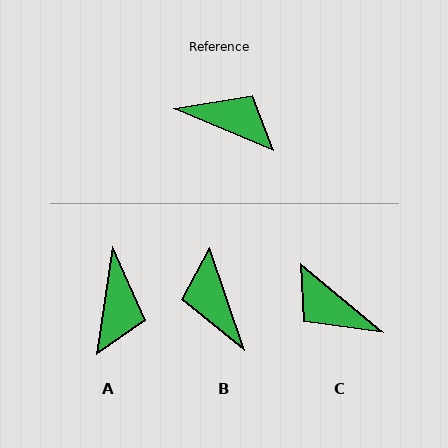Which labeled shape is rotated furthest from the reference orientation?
C, about 163 degrees away.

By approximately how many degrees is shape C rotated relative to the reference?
Approximately 163 degrees counter-clockwise.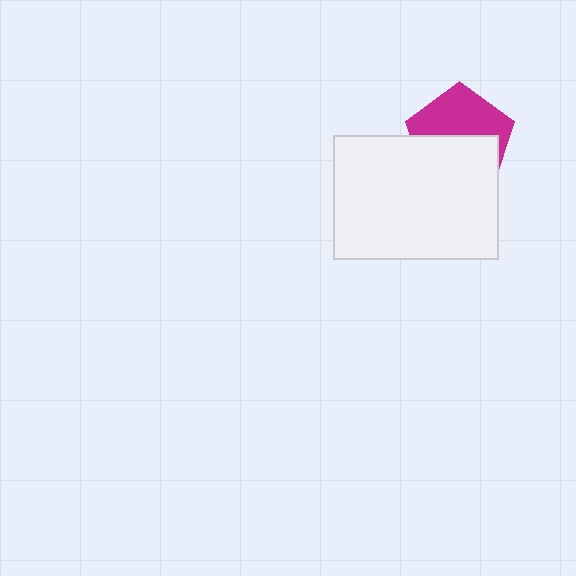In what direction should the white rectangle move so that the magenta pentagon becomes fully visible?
The white rectangle should move down. That is the shortest direction to clear the overlap and leave the magenta pentagon fully visible.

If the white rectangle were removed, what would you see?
You would see the complete magenta pentagon.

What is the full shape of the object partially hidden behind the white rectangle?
The partially hidden object is a magenta pentagon.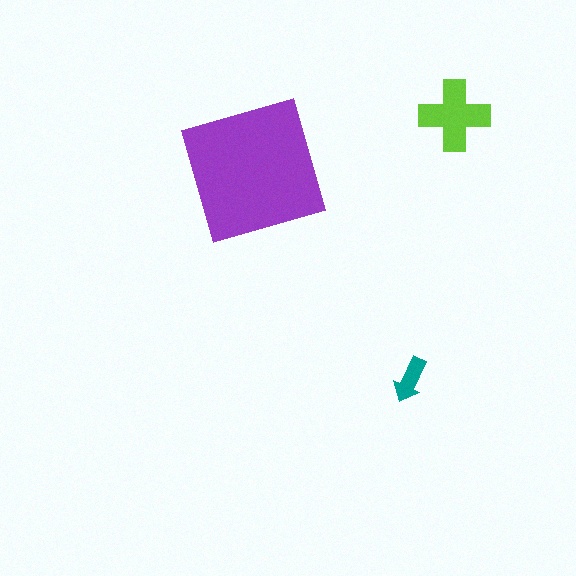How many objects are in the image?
There are 3 objects in the image.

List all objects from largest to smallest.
The purple square, the lime cross, the teal arrow.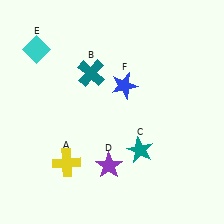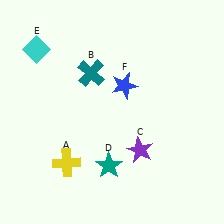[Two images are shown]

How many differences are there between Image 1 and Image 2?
There are 2 differences between the two images.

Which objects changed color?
C changed from teal to purple. D changed from purple to teal.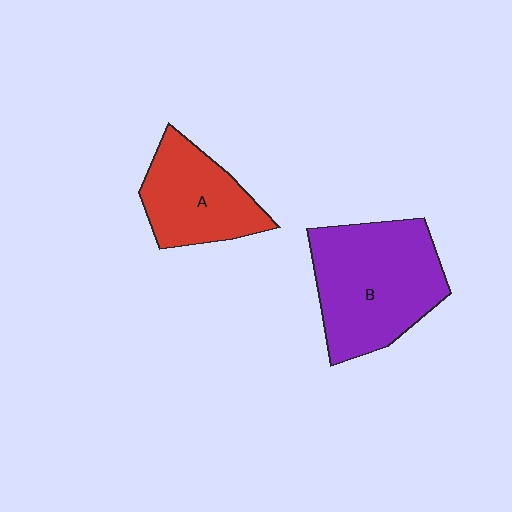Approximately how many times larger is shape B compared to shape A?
Approximately 1.5 times.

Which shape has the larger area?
Shape B (purple).